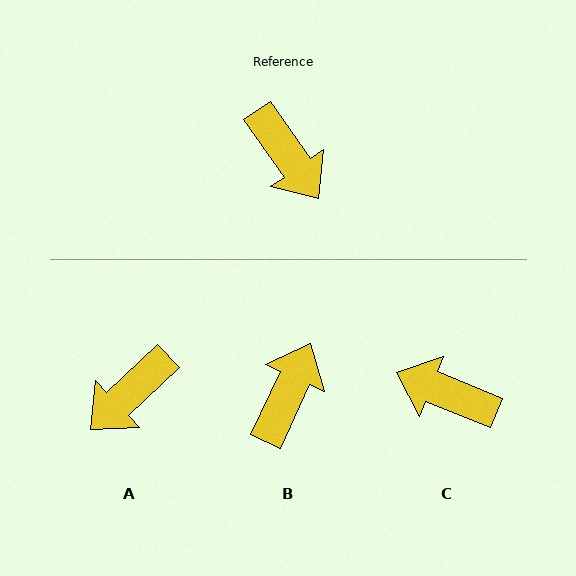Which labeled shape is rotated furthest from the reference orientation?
C, about 147 degrees away.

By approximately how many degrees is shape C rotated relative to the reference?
Approximately 147 degrees clockwise.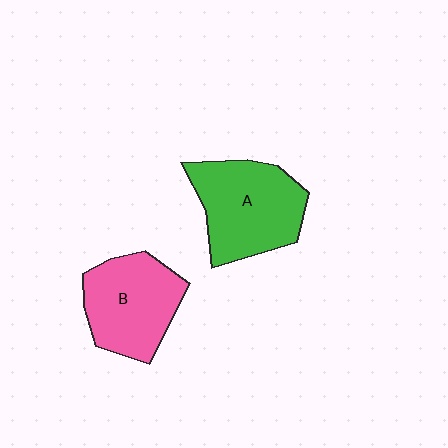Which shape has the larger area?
Shape A (green).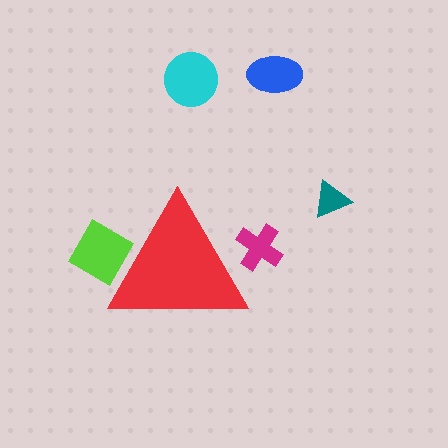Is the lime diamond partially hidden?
Yes, the lime diamond is partially hidden behind the red triangle.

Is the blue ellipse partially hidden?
No, the blue ellipse is fully visible.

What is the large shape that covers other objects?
A red triangle.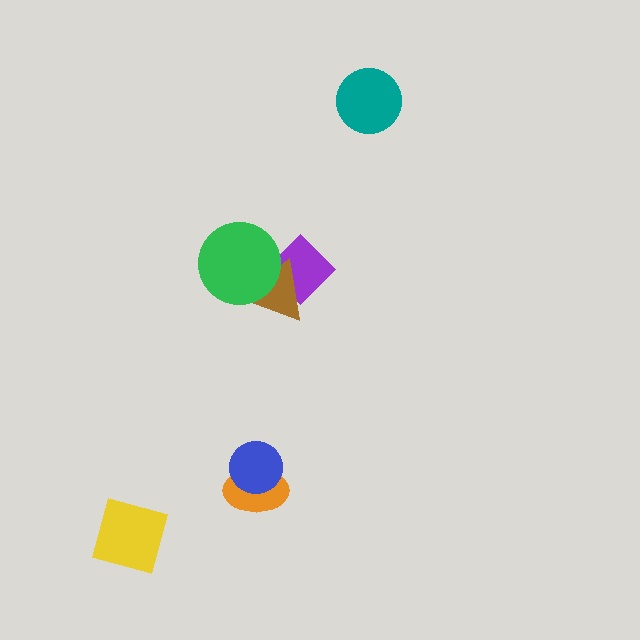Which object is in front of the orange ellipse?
The blue circle is in front of the orange ellipse.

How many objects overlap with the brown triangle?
2 objects overlap with the brown triangle.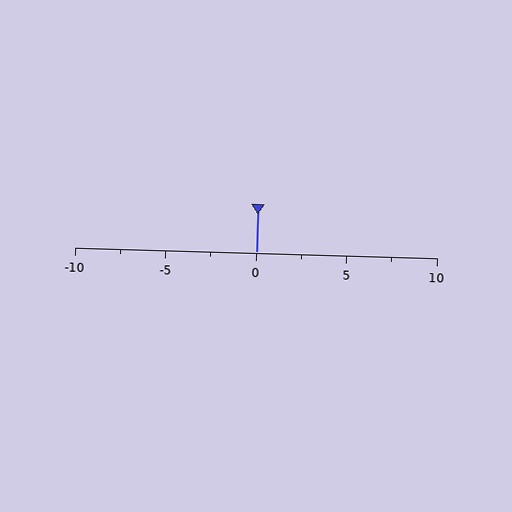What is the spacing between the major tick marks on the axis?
The major ticks are spaced 5 apart.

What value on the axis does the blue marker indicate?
The marker indicates approximately 0.